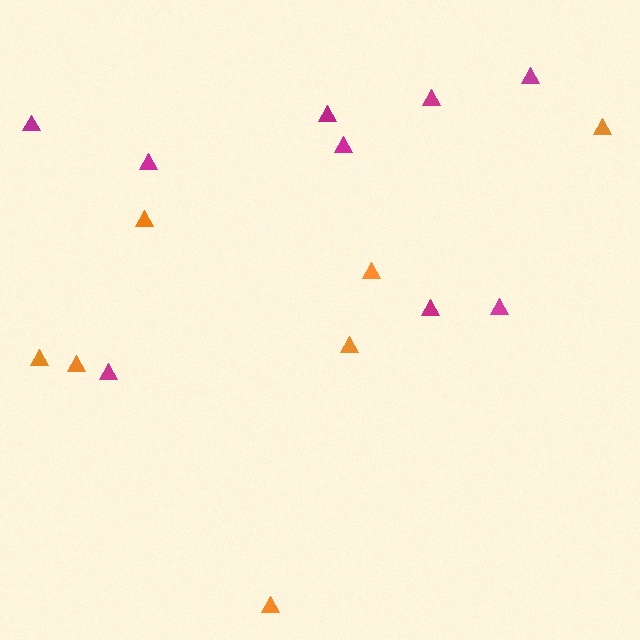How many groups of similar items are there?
There are 2 groups: one group of orange triangles (7) and one group of magenta triangles (9).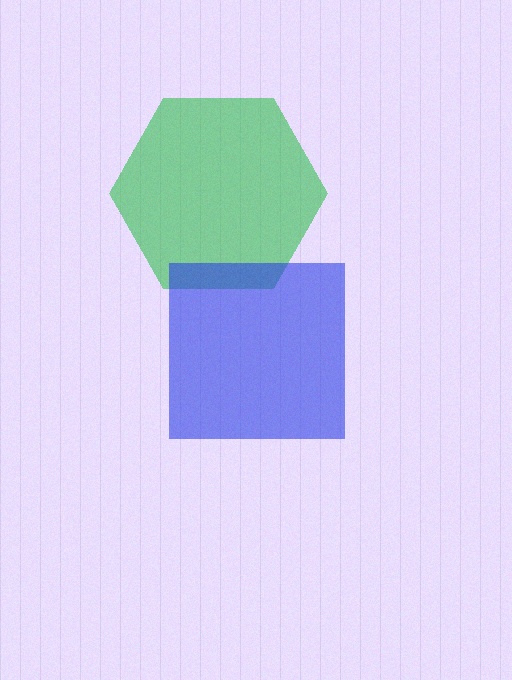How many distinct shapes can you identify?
There are 2 distinct shapes: a green hexagon, a blue square.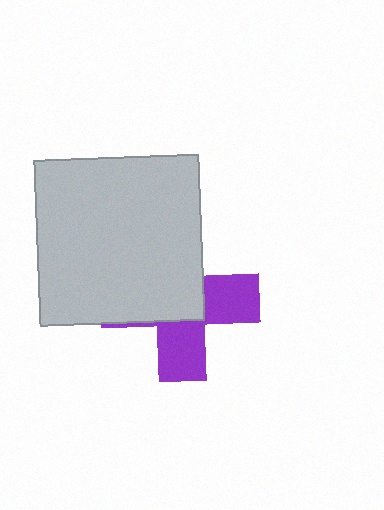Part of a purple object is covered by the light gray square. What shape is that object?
It is a cross.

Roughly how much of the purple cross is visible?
A small part of it is visible (roughly 43%).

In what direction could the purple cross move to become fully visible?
The purple cross could move toward the lower-right. That would shift it out from behind the light gray square entirely.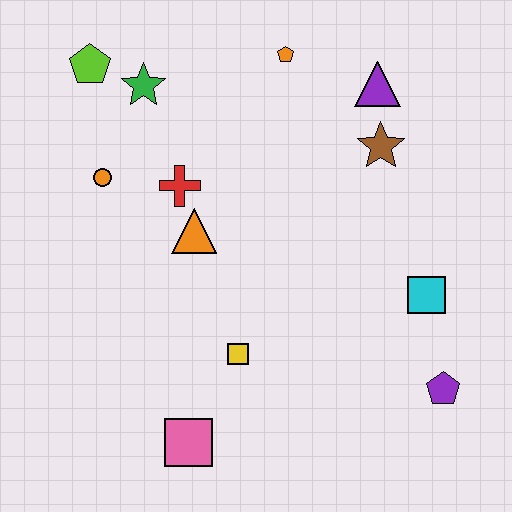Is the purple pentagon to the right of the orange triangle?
Yes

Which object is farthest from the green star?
The purple pentagon is farthest from the green star.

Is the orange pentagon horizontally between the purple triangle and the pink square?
Yes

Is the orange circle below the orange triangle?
No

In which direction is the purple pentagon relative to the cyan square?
The purple pentagon is below the cyan square.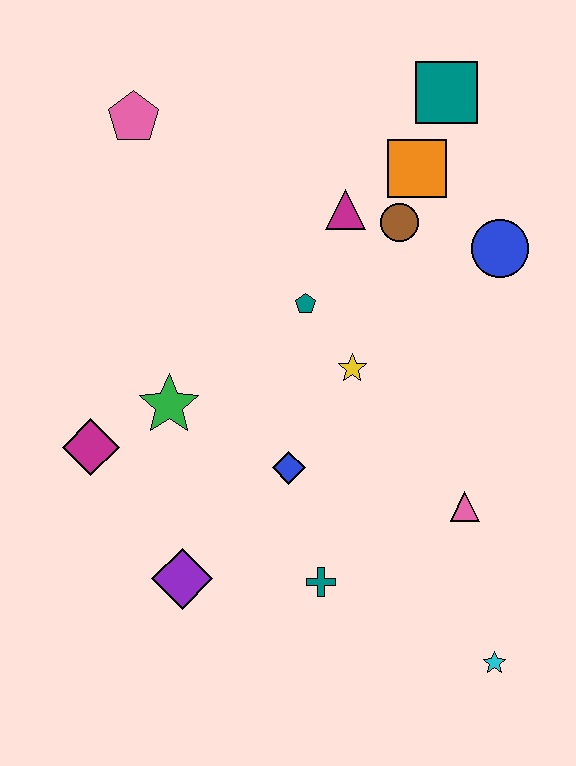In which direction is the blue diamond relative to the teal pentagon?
The blue diamond is below the teal pentagon.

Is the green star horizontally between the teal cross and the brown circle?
No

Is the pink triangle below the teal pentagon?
Yes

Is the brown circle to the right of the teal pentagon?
Yes